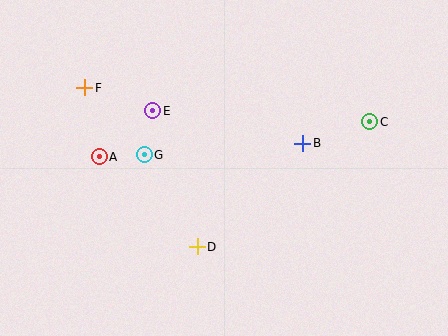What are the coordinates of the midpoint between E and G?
The midpoint between E and G is at (148, 133).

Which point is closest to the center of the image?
Point G at (144, 155) is closest to the center.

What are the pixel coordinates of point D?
Point D is at (197, 247).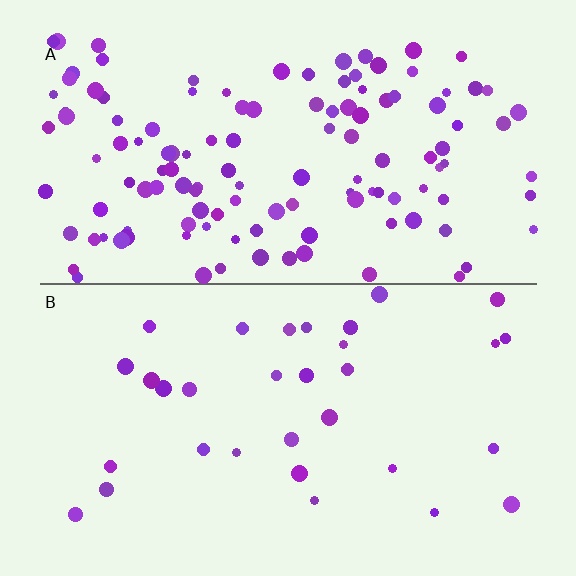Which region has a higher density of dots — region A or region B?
A (the top).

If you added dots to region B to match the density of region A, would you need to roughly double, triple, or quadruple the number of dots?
Approximately quadruple.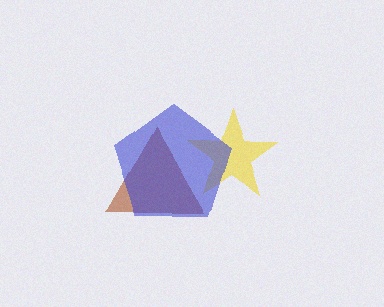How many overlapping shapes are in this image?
There are 3 overlapping shapes in the image.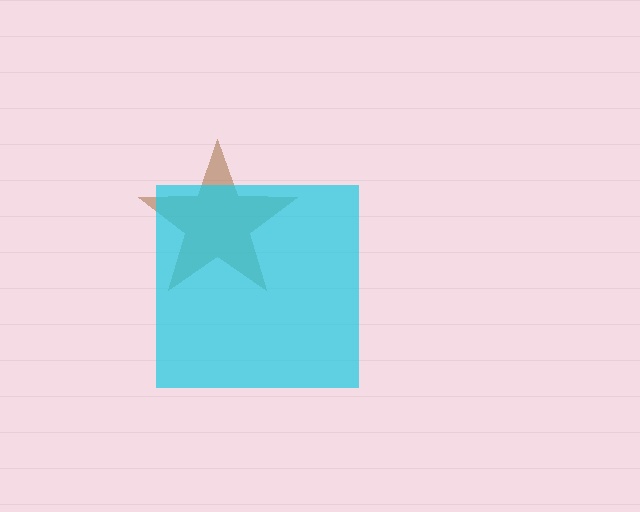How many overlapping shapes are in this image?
There are 2 overlapping shapes in the image.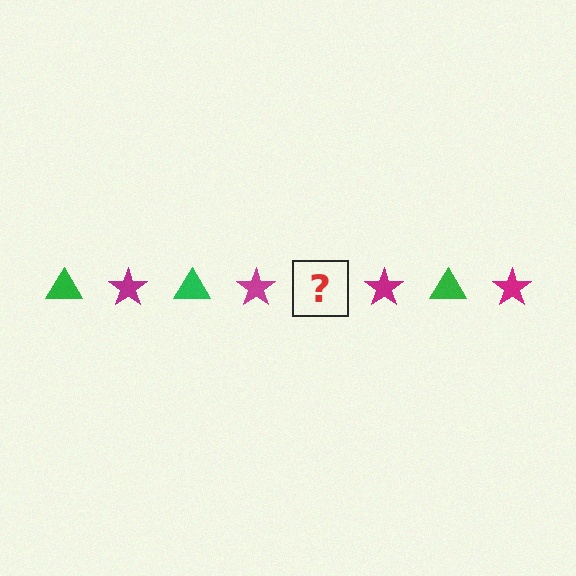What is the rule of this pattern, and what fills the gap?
The rule is that the pattern alternates between green triangle and magenta star. The gap should be filled with a green triangle.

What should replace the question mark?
The question mark should be replaced with a green triangle.